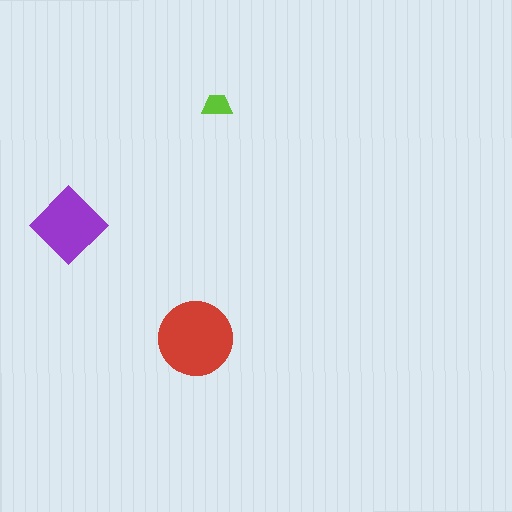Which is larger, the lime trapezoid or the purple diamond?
The purple diamond.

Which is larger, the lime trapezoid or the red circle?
The red circle.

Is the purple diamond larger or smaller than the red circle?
Smaller.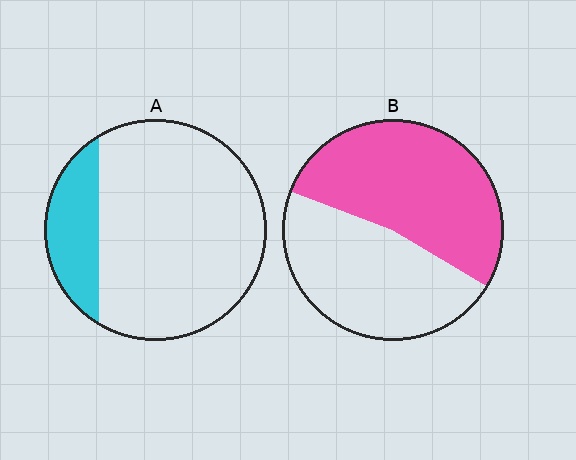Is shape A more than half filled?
No.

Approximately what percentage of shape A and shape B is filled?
A is approximately 20% and B is approximately 55%.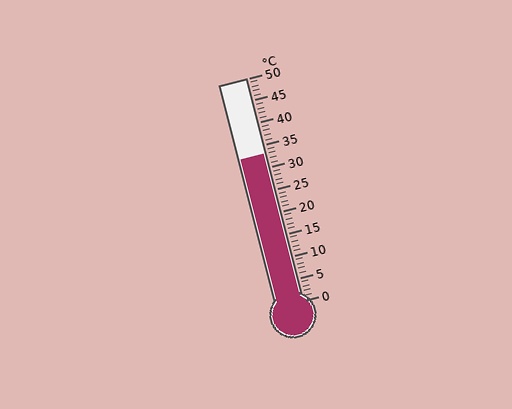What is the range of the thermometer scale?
The thermometer scale ranges from 0°C to 50°C.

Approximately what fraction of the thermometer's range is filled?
The thermometer is filled to approximately 65% of its range.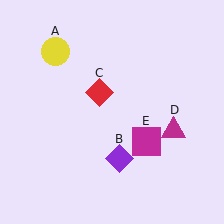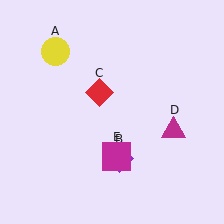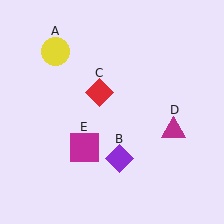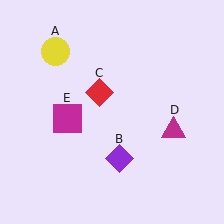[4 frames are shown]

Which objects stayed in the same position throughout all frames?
Yellow circle (object A) and purple diamond (object B) and red diamond (object C) and magenta triangle (object D) remained stationary.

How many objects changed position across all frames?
1 object changed position: magenta square (object E).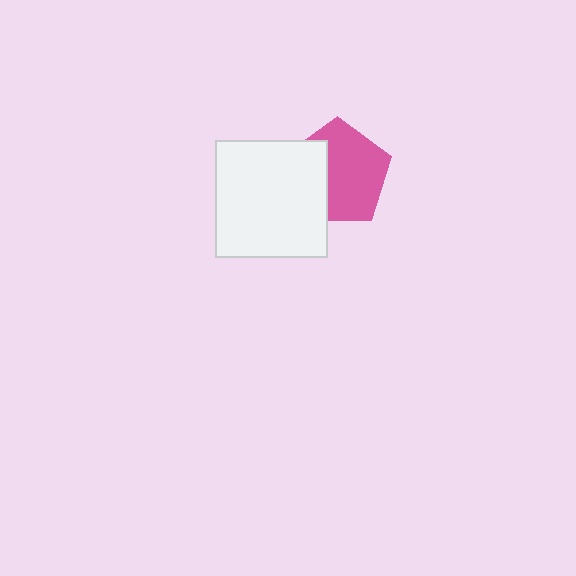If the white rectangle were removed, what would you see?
You would see the complete pink pentagon.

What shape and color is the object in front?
The object in front is a white rectangle.